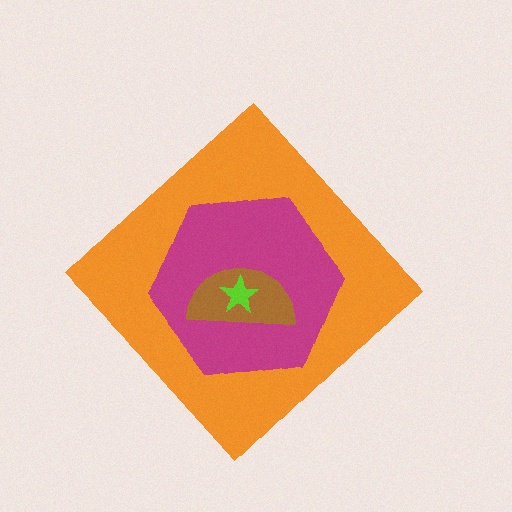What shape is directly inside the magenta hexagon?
The brown semicircle.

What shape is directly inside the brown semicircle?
The lime star.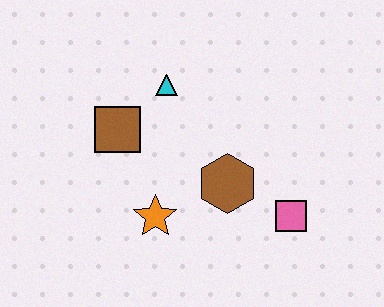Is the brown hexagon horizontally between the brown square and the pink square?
Yes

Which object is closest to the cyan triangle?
The brown square is closest to the cyan triangle.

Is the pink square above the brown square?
No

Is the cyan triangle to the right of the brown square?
Yes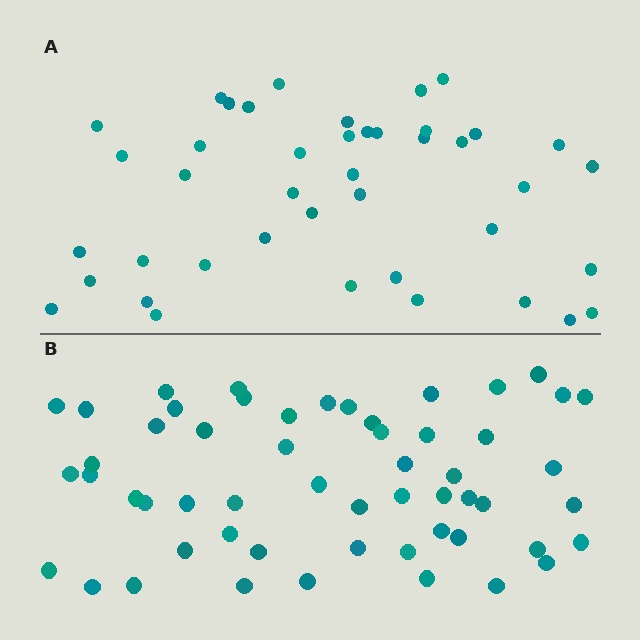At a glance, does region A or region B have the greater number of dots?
Region B (the bottom region) has more dots.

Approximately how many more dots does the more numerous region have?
Region B has approximately 15 more dots than region A.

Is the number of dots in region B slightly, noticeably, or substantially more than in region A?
Region B has noticeably more, but not dramatically so. The ratio is roughly 1.3 to 1.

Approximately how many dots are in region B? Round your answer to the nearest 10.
About 60 dots. (The exact count is 55, which rounds to 60.)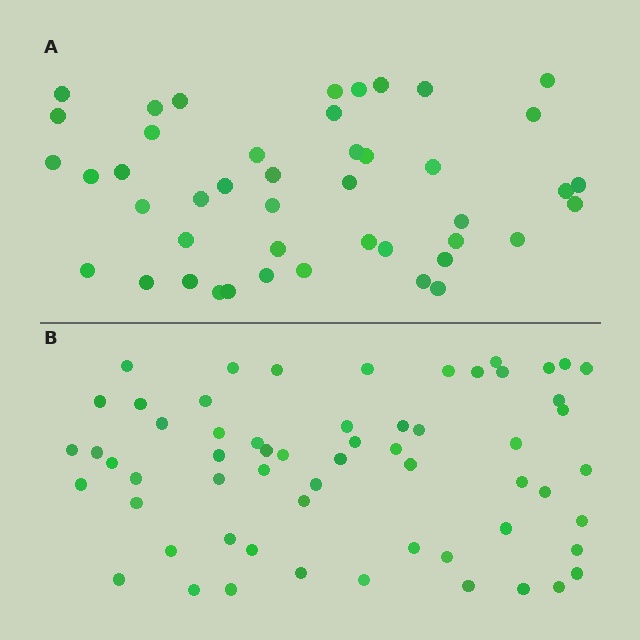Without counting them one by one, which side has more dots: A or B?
Region B (the bottom region) has more dots.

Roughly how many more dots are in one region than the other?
Region B has approximately 15 more dots than region A.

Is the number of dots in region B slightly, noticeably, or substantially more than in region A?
Region B has noticeably more, but not dramatically so. The ratio is roughly 1.3 to 1.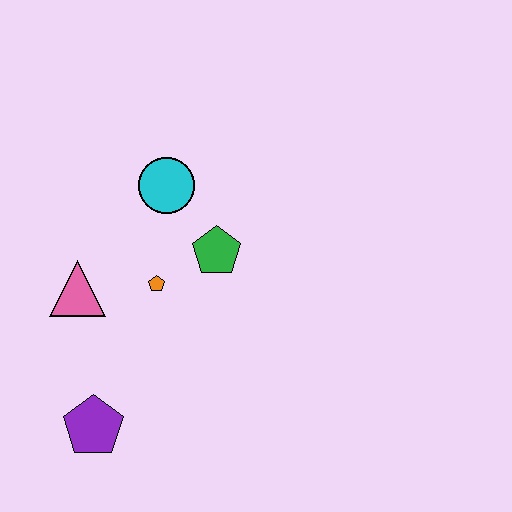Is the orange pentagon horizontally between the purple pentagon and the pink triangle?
No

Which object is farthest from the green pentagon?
The purple pentagon is farthest from the green pentagon.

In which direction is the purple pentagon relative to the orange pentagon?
The purple pentagon is below the orange pentagon.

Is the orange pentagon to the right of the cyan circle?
No